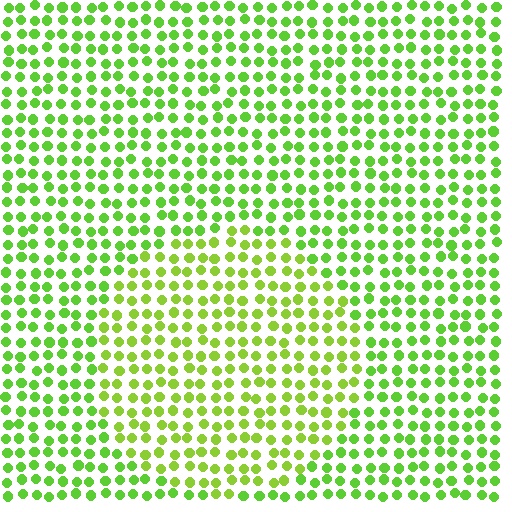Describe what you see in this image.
The image is filled with small lime elements in a uniform arrangement. A circle-shaped region is visible where the elements are tinted to a slightly different hue, forming a subtle color boundary.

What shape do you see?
I see a circle.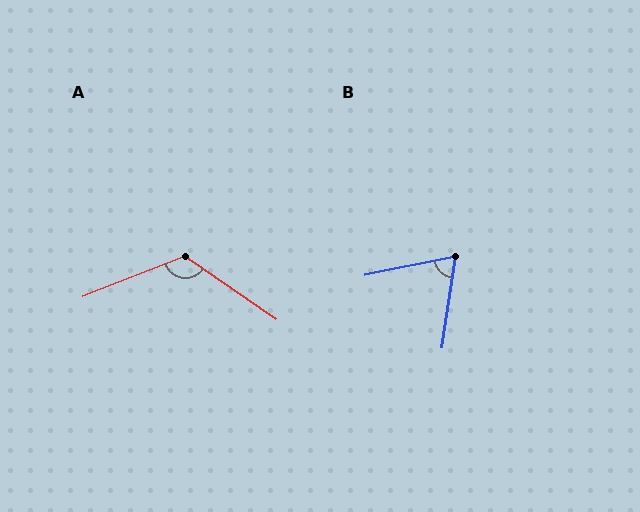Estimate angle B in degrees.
Approximately 70 degrees.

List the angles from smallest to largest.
B (70°), A (124°).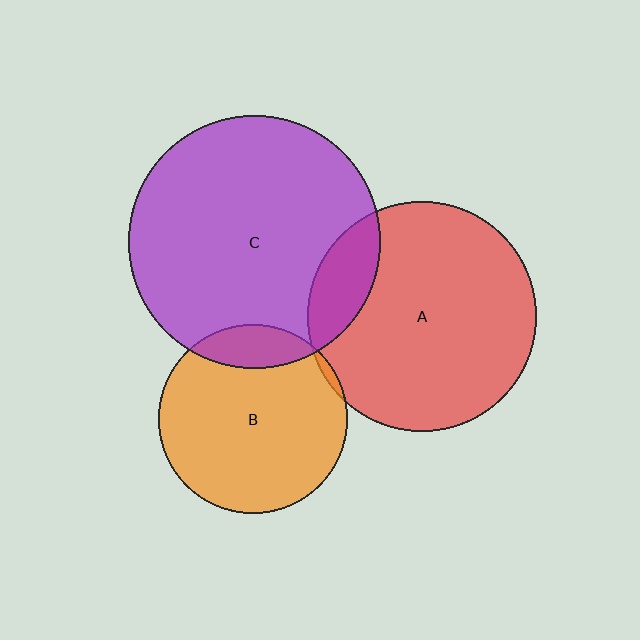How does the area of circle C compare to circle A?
Approximately 1.2 times.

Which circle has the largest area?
Circle C (purple).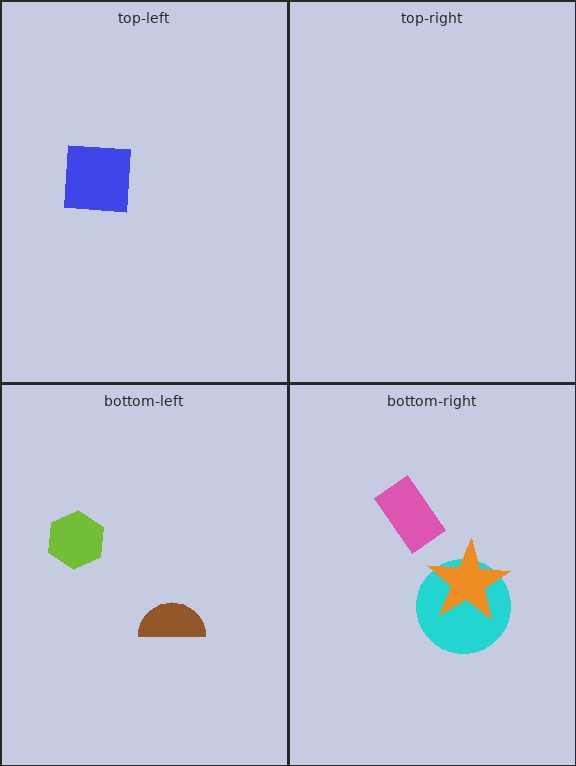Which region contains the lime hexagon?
The bottom-left region.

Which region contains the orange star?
The bottom-right region.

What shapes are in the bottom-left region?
The brown semicircle, the lime hexagon.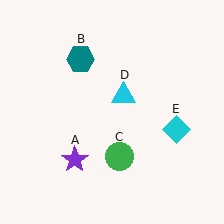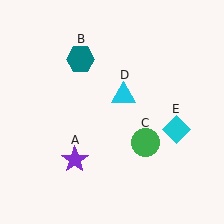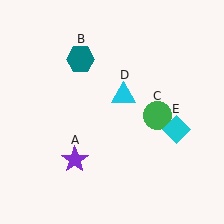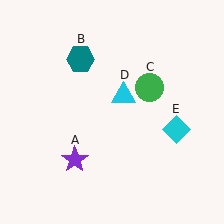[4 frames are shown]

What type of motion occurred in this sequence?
The green circle (object C) rotated counterclockwise around the center of the scene.